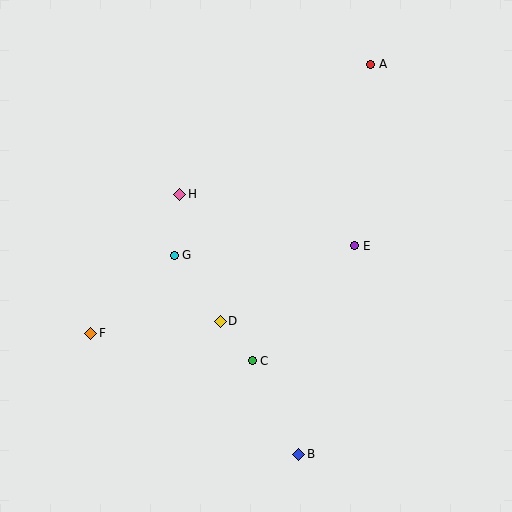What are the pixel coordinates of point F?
Point F is at (91, 333).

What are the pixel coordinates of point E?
Point E is at (355, 246).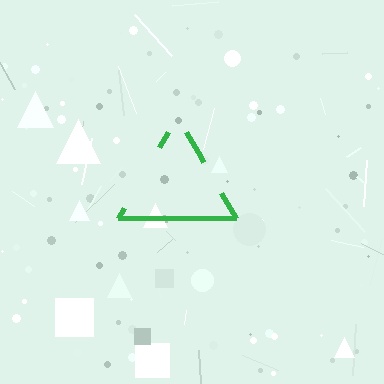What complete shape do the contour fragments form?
The contour fragments form a triangle.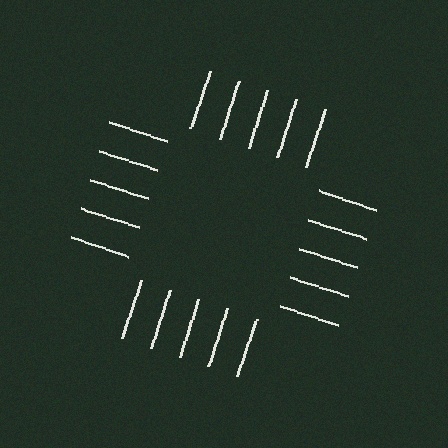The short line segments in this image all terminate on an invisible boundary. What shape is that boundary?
An illusory square — the line segments terminate on its edges but no continuous stroke is drawn.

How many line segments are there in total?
20 — 5 along each of the 4 edges.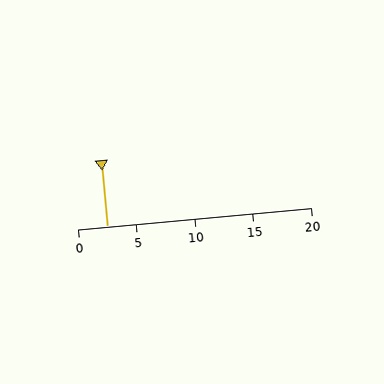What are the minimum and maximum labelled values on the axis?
The axis runs from 0 to 20.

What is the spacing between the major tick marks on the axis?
The major ticks are spaced 5 apart.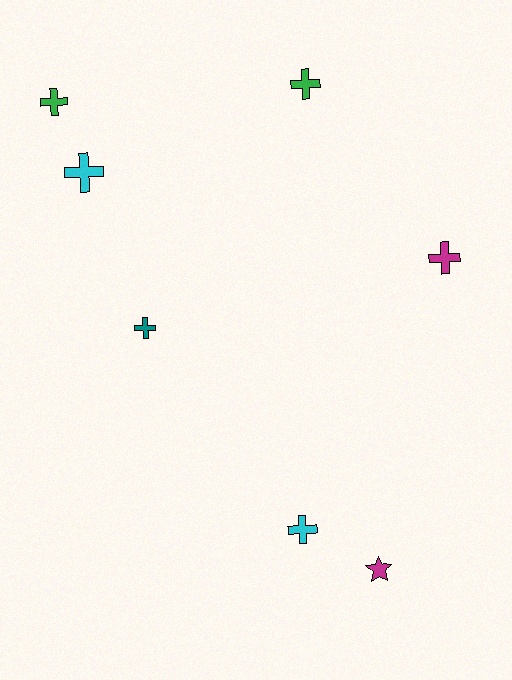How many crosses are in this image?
There are 6 crosses.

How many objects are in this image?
There are 7 objects.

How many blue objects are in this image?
There are no blue objects.